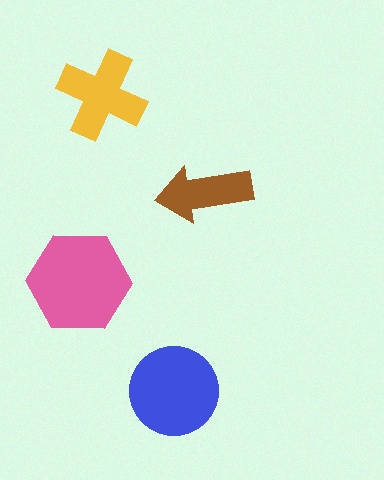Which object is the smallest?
The brown arrow.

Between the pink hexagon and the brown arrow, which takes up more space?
The pink hexagon.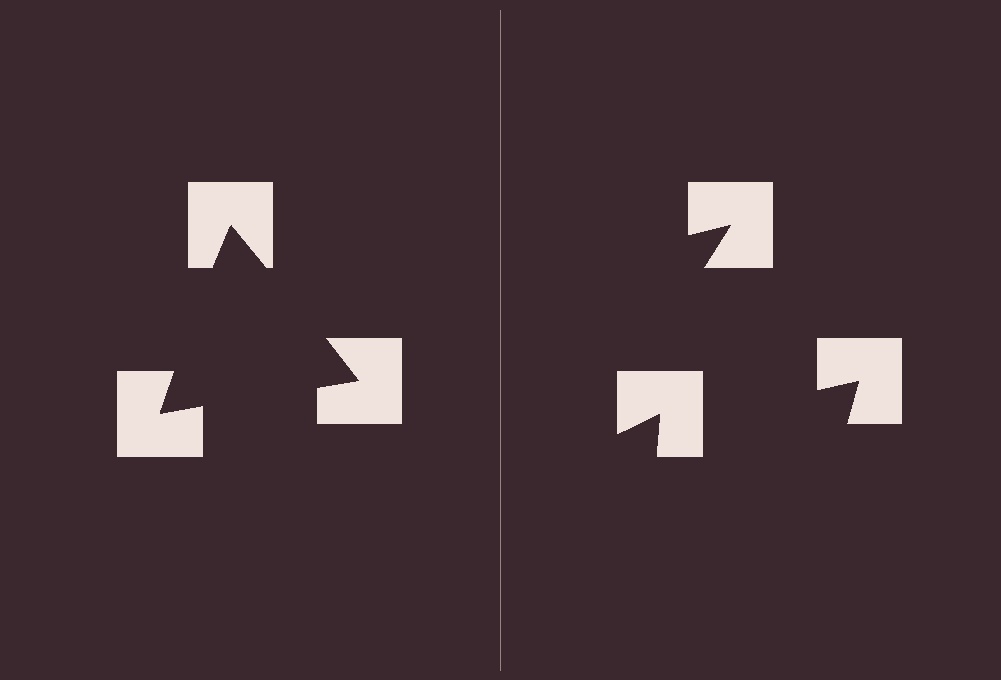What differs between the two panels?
The notched squares are positioned identically on both sides; only the wedge orientations differ. On the left they align to a triangle; on the right they are misaligned.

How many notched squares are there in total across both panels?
6 — 3 on each side.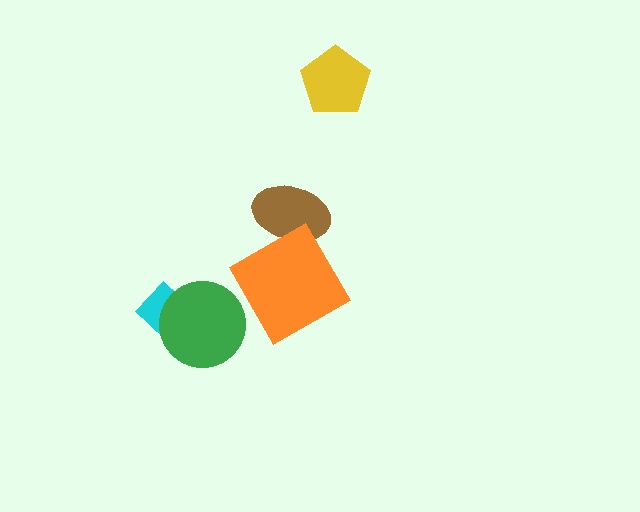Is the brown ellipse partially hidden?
Yes, it is partially covered by another shape.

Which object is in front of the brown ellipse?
The orange diamond is in front of the brown ellipse.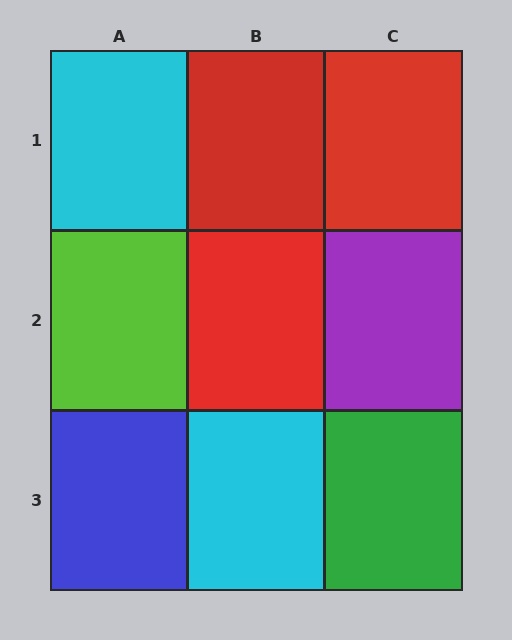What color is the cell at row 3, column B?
Cyan.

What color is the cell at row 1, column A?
Cyan.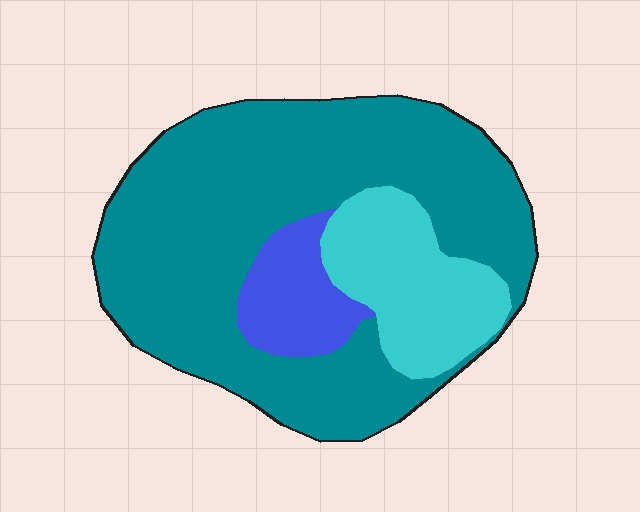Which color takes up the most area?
Teal, at roughly 70%.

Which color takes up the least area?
Blue, at roughly 10%.